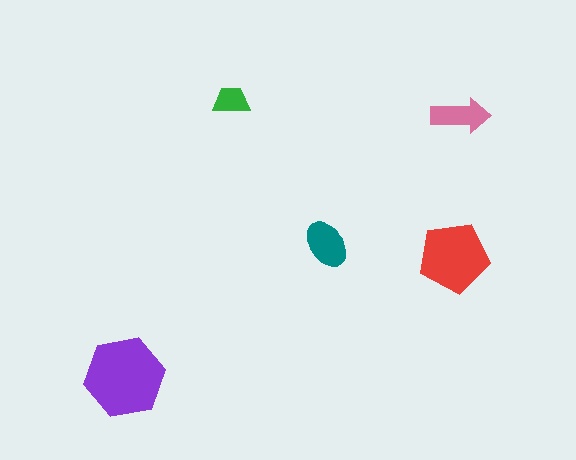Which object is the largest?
The purple hexagon.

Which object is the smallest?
The green trapezoid.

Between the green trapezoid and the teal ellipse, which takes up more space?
The teal ellipse.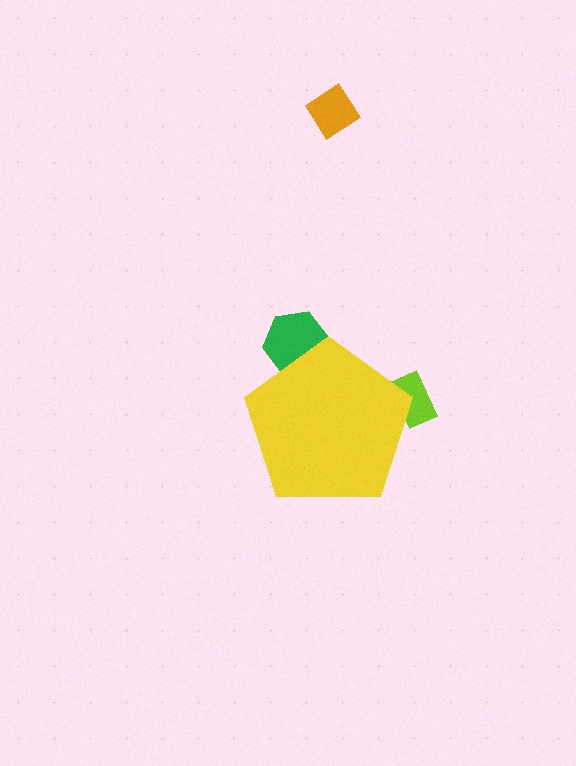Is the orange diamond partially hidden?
No, the orange diamond is fully visible.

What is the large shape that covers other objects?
A yellow pentagon.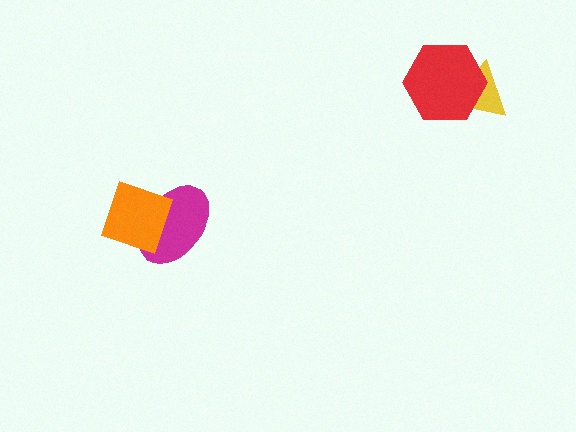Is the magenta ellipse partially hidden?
Yes, it is partially covered by another shape.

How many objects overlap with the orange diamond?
1 object overlaps with the orange diamond.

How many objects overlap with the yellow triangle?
1 object overlaps with the yellow triangle.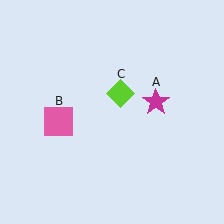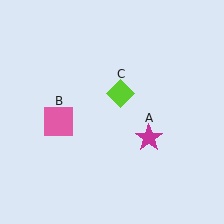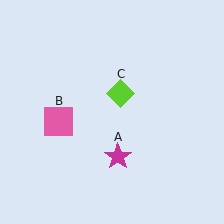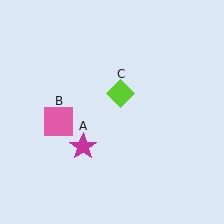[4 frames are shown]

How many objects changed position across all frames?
1 object changed position: magenta star (object A).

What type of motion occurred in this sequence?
The magenta star (object A) rotated clockwise around the center of the scene.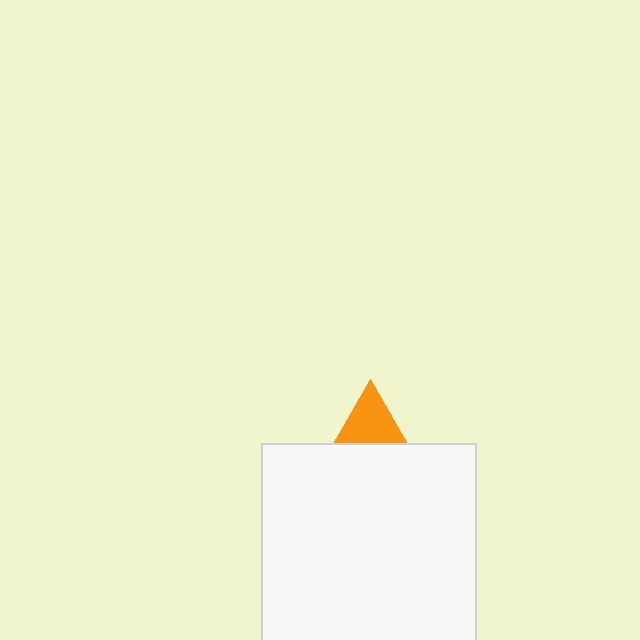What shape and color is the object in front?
The object in front is a white square.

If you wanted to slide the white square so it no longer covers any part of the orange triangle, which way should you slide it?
Slide it down — that is the most direct way to separate the two shapes.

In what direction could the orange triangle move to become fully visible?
The orange triangle could move up. That would shift it out from behind the white square entirely.